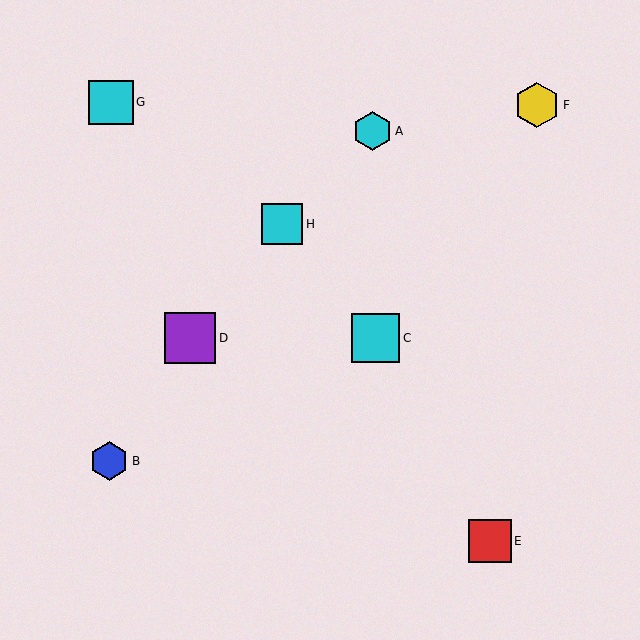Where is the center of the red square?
The center of the red square is at (490, 541).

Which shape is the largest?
The purple square (labeled D) is the largest.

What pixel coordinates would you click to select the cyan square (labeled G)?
Click at (111, 102) to select the cyan square G.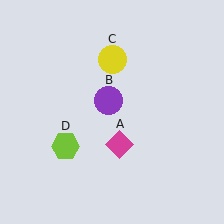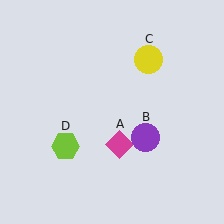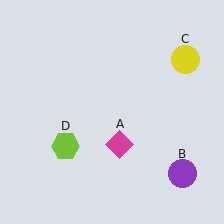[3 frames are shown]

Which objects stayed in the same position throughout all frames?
Magenta diamond (object A) and lime hexagon (object D) remained stationary.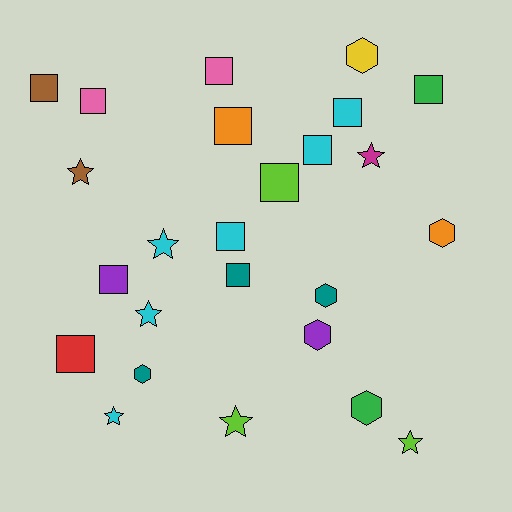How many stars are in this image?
There are 7 stars.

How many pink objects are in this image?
There are 2 pink objects.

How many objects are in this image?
There are 25 objects.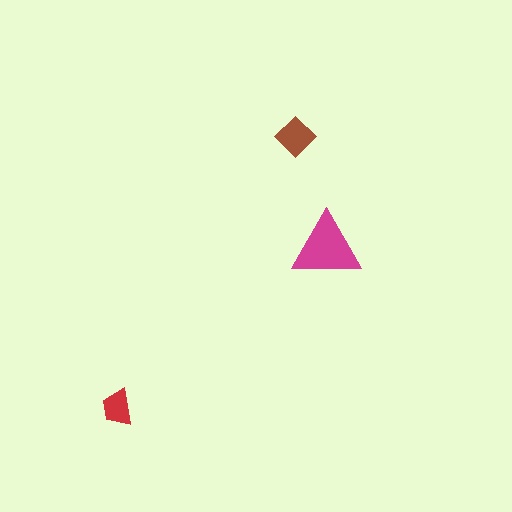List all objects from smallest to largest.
The red trapezoid, the brown diamond, the magenta triangle.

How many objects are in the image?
There are 3 objects in the image.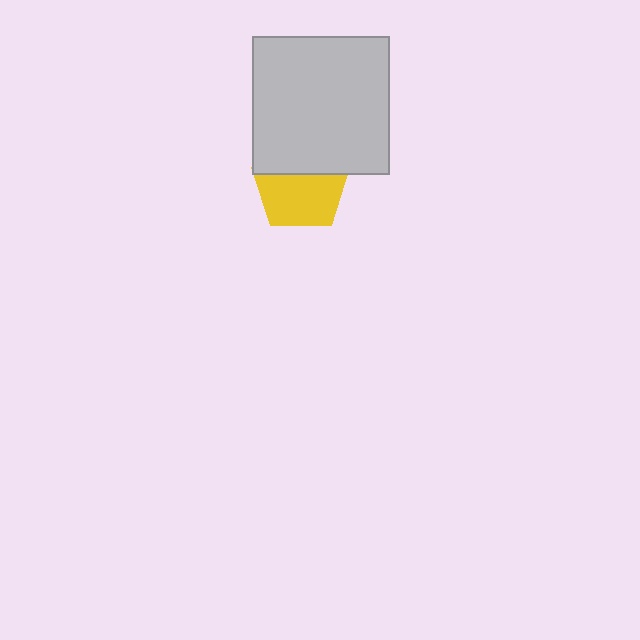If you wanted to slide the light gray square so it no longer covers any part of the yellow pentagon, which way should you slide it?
Slide it up — that is the most direct way to separate the two shapes.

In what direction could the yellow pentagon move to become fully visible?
The yellow pentagon could move down. That would shift it out from behind the light gray square entirely.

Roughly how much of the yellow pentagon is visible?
About half of it is visible (roughly 60%).